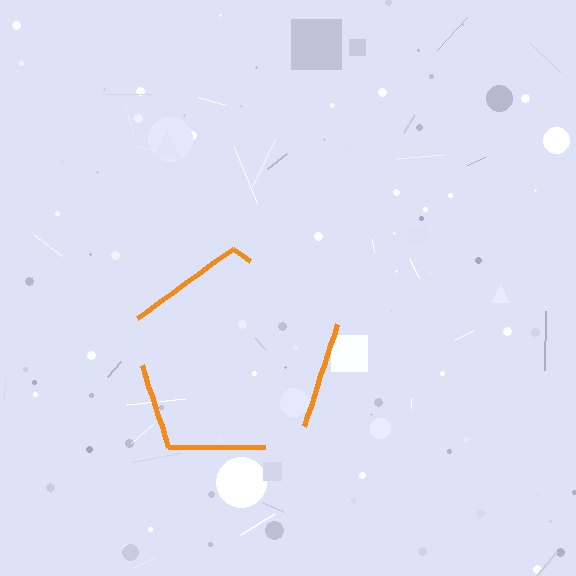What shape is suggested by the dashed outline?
The dashed outline suggests a pentagon.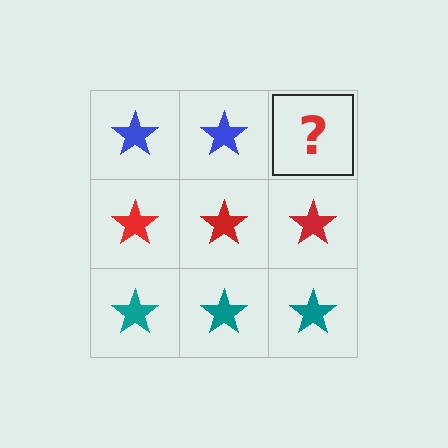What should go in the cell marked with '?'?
The missing cell should contain a blue star.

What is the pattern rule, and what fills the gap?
The rule is that each row has a consistent color. The gap should be filled with a blue star.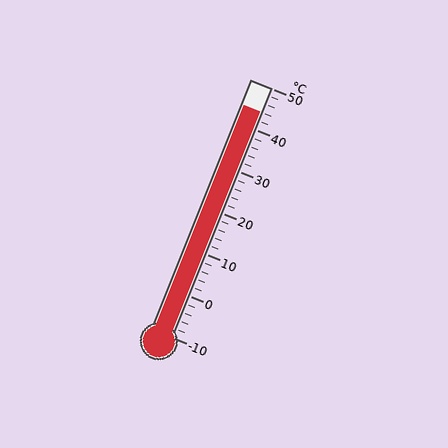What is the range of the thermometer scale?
The thermometer scale ranges from -10°C to 50°C.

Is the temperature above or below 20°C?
The temperature is above 20°C.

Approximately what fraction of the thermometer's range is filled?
The thermometer is filled to approximately 90% of its range.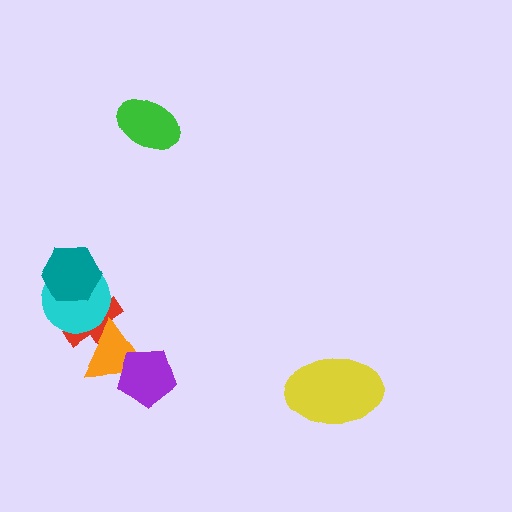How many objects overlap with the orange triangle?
2 objects overlap with the orange triangle.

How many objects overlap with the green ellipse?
0 objects overlap with the green ellipse.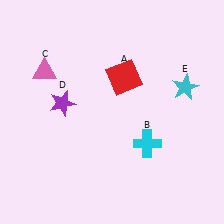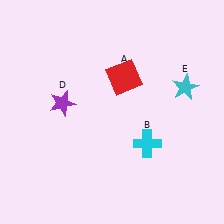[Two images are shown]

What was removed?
The pink triangle (C) was removed in Image 2.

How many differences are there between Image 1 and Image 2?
There is 1 difference between the two images.